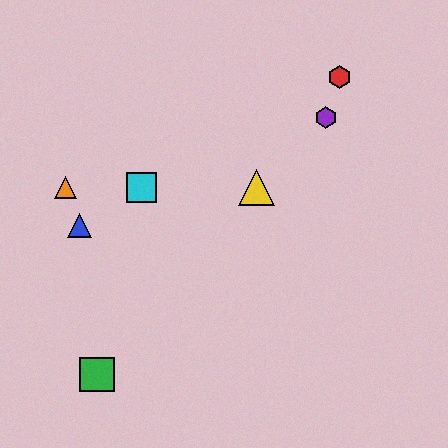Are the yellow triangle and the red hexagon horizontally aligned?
No, the yellow triangle is at y≈187 and the red hexagon is at y≈77.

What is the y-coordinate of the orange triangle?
The orange triangle is at y≈187.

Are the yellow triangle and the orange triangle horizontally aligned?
Yes, both are at y≈187.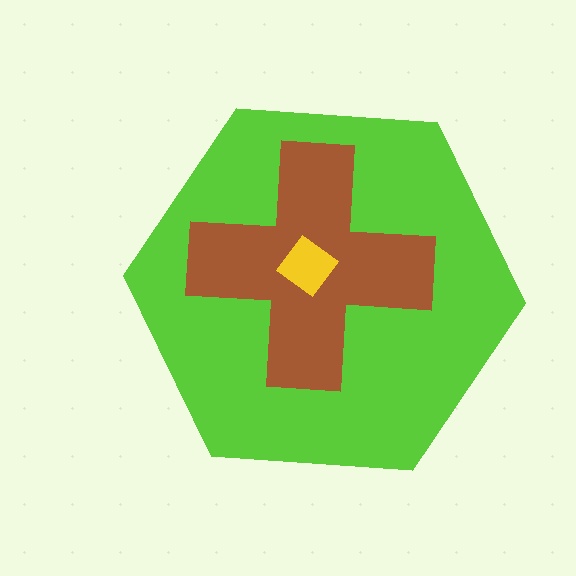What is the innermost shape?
The yellow diamond.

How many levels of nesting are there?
3.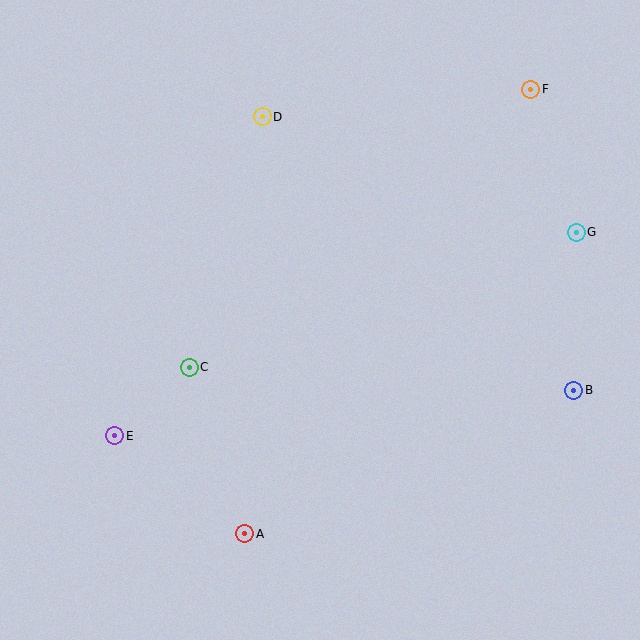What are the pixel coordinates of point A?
Point A is at (245, 534).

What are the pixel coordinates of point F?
Point F is at (531, 89).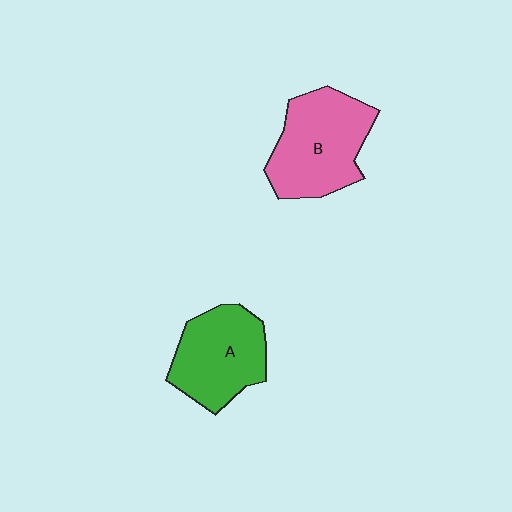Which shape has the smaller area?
Shape A (green).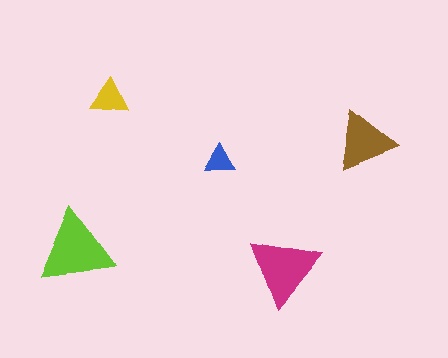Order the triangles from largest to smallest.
the lime one, the magenta one, the brown one, the yellow one, the blue one.